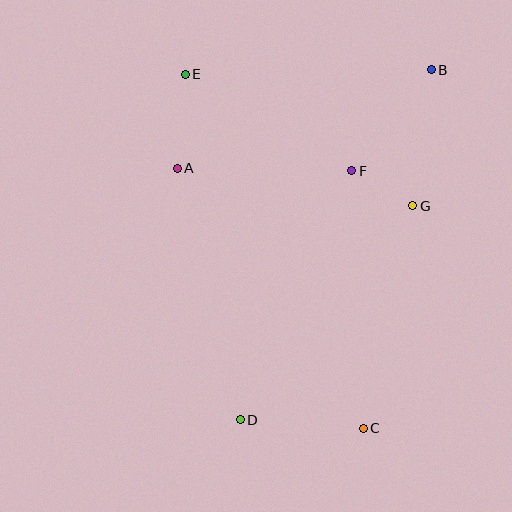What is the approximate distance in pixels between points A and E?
The distance between A and E is approximately 95 pixels.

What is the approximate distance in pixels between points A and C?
The distance between A and C is approximately 320 pixels.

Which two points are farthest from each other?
Points B and D are farthest from each other.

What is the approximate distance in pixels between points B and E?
The distance between B and E is approximately 246 pixels.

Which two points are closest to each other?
Points F and G are closest to each other.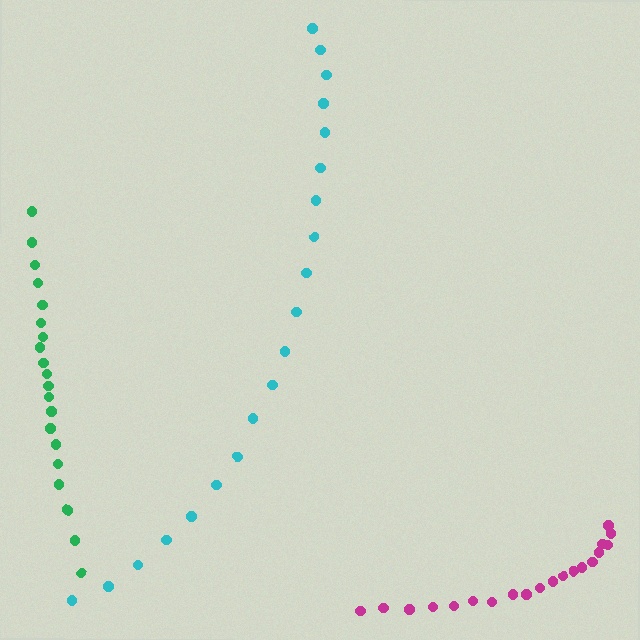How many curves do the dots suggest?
There are 3 distinct paths.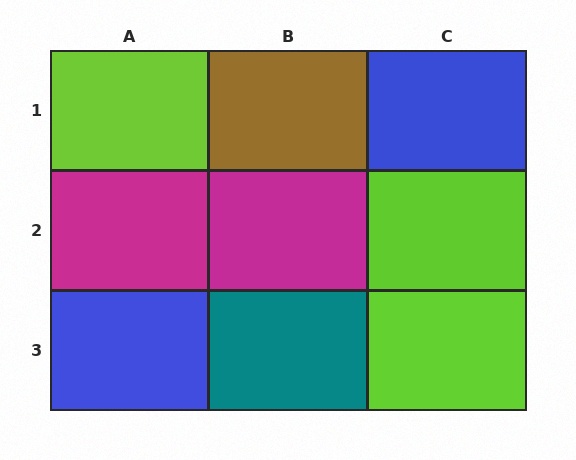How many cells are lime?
3 cells are lime.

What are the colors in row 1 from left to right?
Lime, brown, blue.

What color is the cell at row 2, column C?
Lime.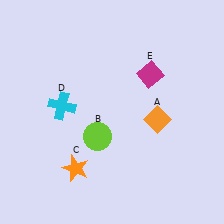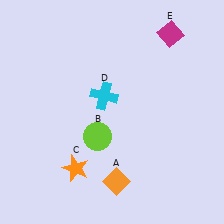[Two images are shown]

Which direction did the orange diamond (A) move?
The orange diamond (A) moved down.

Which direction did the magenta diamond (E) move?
The magenta diamond (E) moved up.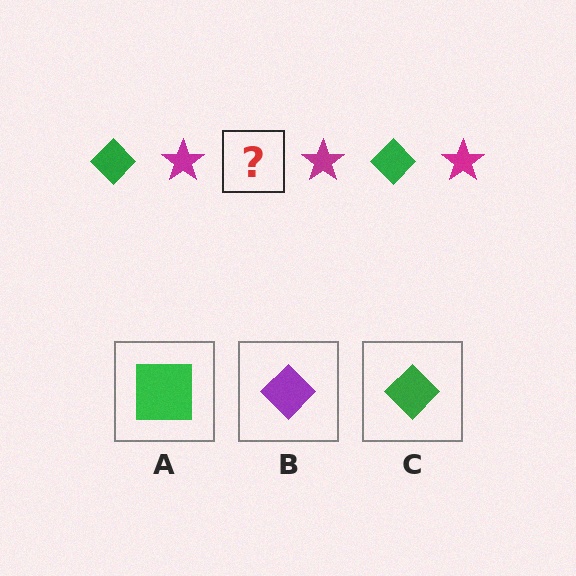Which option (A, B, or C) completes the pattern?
C.